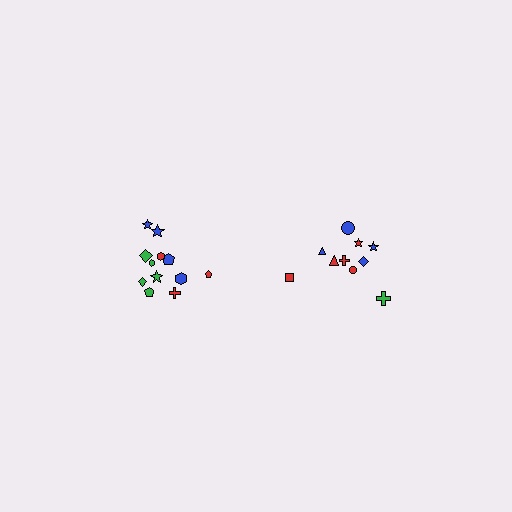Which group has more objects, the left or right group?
The left group.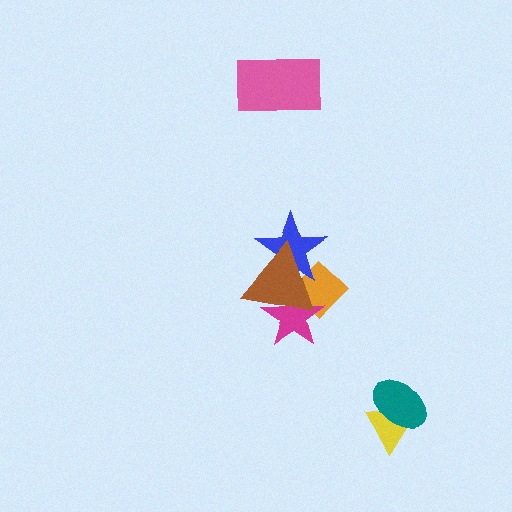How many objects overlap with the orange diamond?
3 objects overlap with the orange diamond.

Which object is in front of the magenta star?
The brown triangle is in front of the magenta star.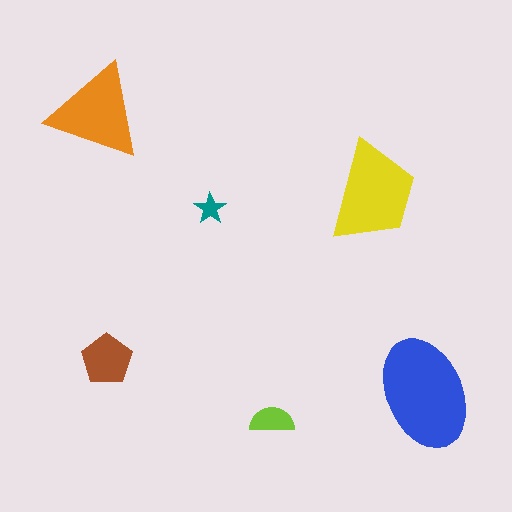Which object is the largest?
The blue ellipse.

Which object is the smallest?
The teal star.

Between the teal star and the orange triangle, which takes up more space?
The orange triangle.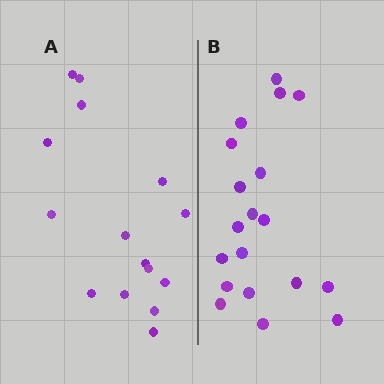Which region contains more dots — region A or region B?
Region B (the right region) has more dots.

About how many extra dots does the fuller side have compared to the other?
Region B has about 4 more dots than region A.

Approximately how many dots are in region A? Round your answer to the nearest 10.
About 20 dots. (The exact count is 15, which rounds to 20.)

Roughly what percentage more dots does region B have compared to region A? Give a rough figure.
About 25% more.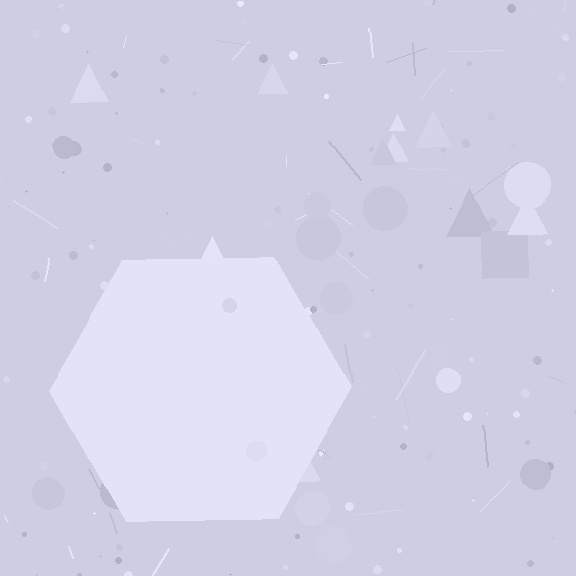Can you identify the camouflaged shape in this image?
The camouflaged shape is a hexagon.